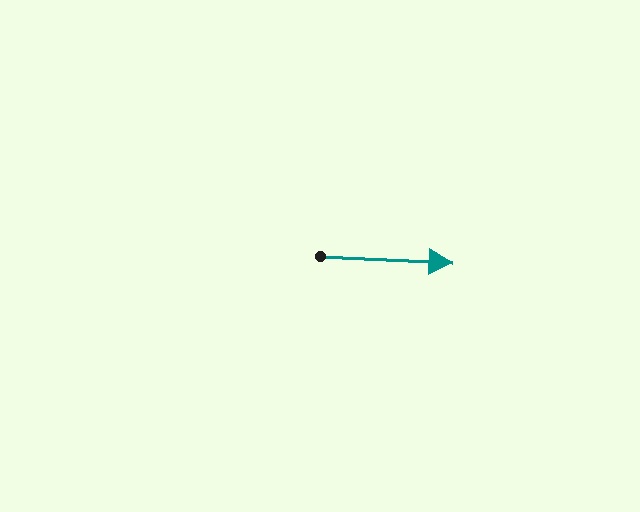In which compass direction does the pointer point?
East.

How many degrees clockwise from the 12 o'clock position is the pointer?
Approximately 93 degrees.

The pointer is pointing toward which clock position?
Roughly 3 o'clock.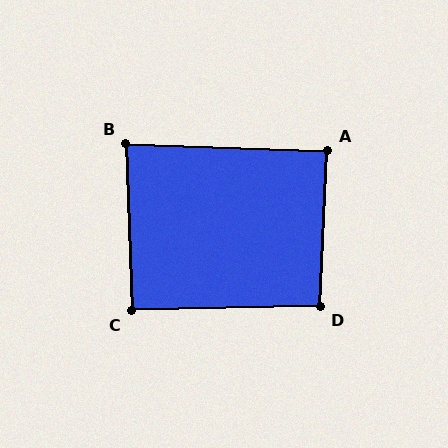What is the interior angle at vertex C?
Approximately 91 degrees (approximately right).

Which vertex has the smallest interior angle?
B, at approximately 86 degrees.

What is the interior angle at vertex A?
Approximately 89 degrees (approximately right).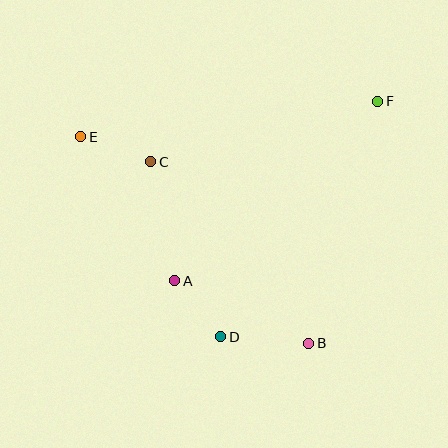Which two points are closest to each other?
Points A and D are closest to each other.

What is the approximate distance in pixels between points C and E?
The distance between C and E is approximately 75 pixels.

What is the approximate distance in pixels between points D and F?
The distance between D and F is approximately 283 pixels.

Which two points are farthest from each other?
Points B and E are farthest from each other.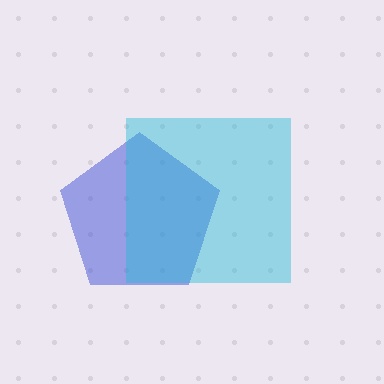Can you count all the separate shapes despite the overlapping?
Yes, there are 2 separate shapes.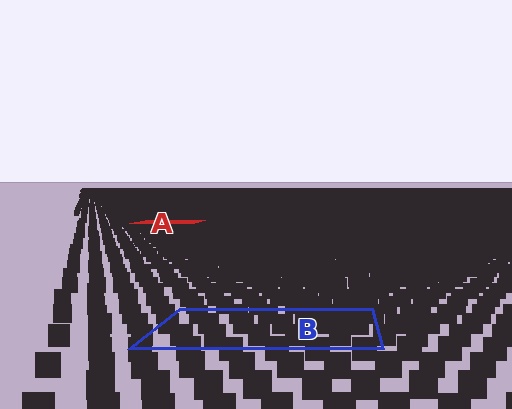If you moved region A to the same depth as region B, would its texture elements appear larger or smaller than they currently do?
They would appear larger. At a closer depth, the same texture elements are projected at a bigger on-screen size.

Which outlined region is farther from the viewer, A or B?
Region A is farther from the viewer — the texture elements inside it appear smaller and more densely packed.